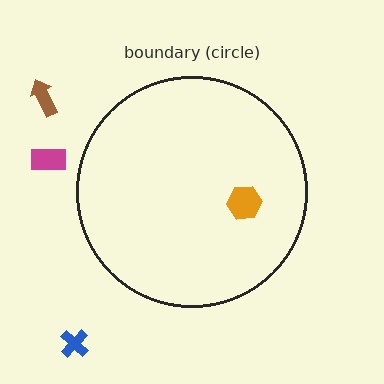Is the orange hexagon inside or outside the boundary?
Inside.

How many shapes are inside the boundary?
1 inside, 3 outside.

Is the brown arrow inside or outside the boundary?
Outside.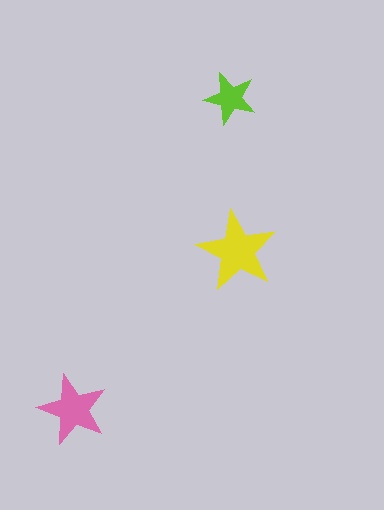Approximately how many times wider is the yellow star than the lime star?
About 1.5 times wider.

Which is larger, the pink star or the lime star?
The pink one.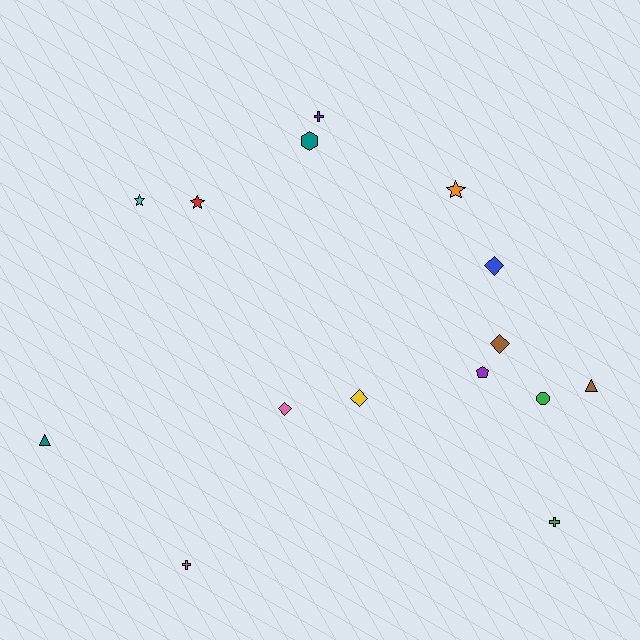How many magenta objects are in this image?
There are no magenta objects.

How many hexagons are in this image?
There is 1 hexagon.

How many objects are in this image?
There are 15 objects.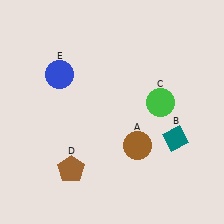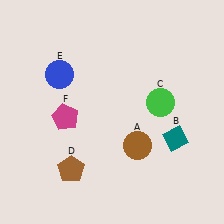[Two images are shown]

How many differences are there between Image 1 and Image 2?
There is 1 difference between the two images.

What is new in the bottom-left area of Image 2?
A magenta pentagon (F) was added in the bottom-left area of Image 2.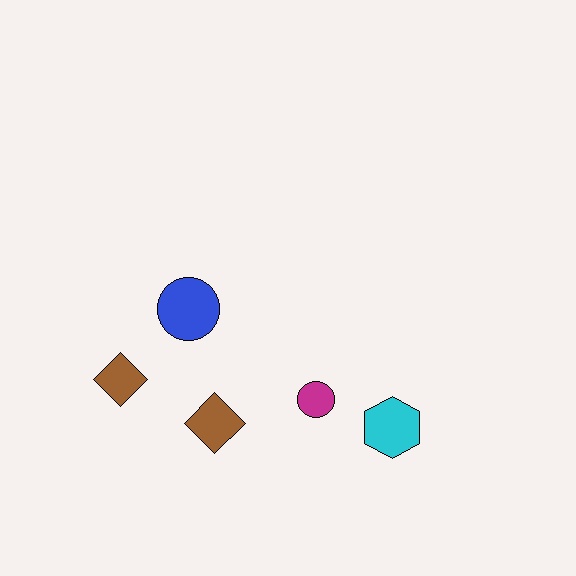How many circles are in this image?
There are 2 circles.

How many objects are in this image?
There are 5 objects.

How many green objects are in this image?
There are no green objects.